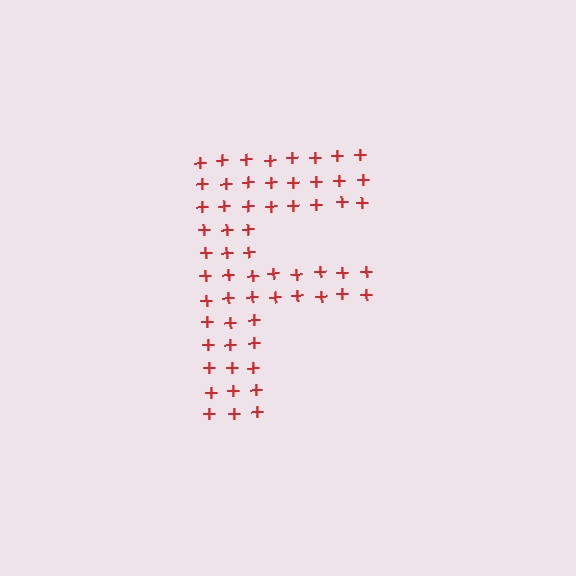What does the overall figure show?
The overall figure shows the letter F.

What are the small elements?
The small elements are plus signs.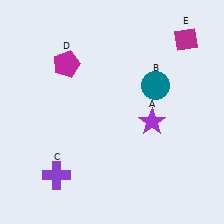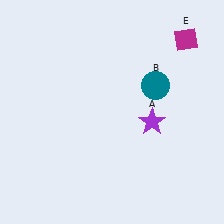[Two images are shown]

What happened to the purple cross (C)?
The purple cross (C) was removed in Image 2. It was in the bottom-left area of Image 1.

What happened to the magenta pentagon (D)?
The magenta pentagon (D) was removed in Image 2. It was in the top-left area of Image 1.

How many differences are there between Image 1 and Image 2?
There are 2 differences between the two images.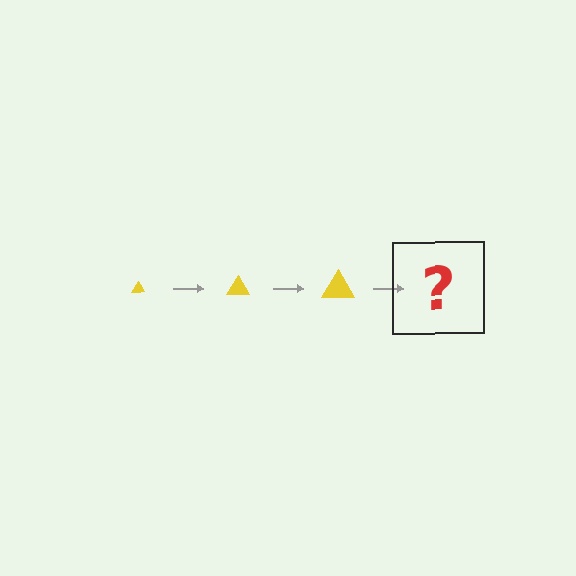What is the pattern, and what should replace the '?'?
The pattern is that the triangle gets progressively larger each step. The '?' should be a yellow triangle, larger than the previous one.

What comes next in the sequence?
The next element should be a yellow triangle, larger than the previous one.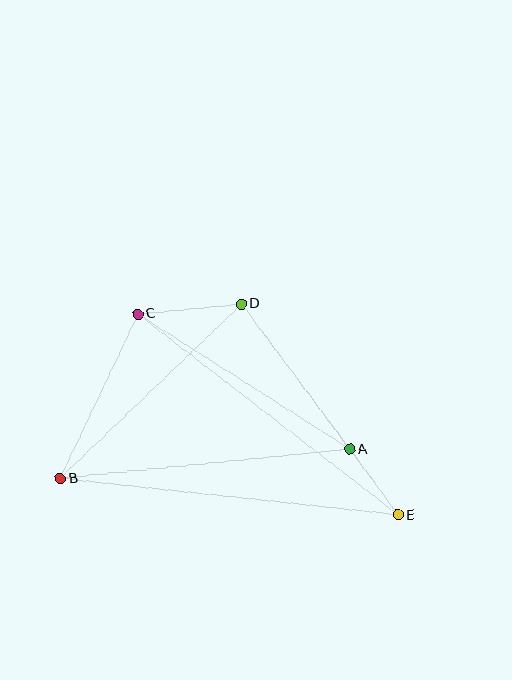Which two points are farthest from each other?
Points B and E are farthest from each other.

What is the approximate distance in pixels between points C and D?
The distance between C and D is approximately 104 pixels.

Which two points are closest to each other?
Points A and E are closest to each other.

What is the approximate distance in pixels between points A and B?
The distance between A and B is approximately 291 pixels.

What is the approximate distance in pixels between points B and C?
The distance between B and C is approximately 182 pixels.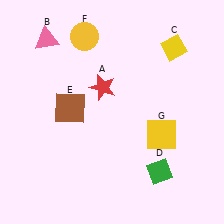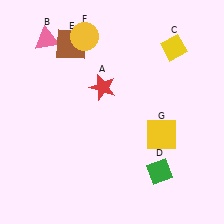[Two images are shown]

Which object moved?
The brown square (E) moved up.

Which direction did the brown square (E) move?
The brown square (E) moved up.